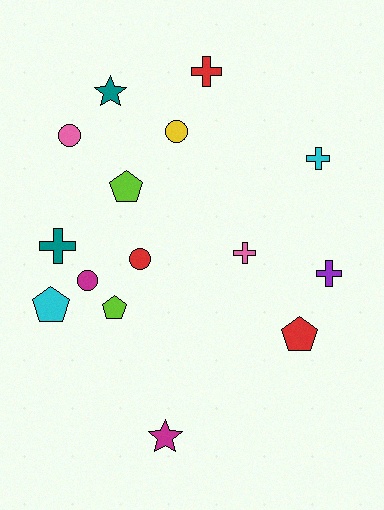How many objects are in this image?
There are 15 objects.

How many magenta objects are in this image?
There are 2 magenta objects.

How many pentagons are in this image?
There are 4 pentagons.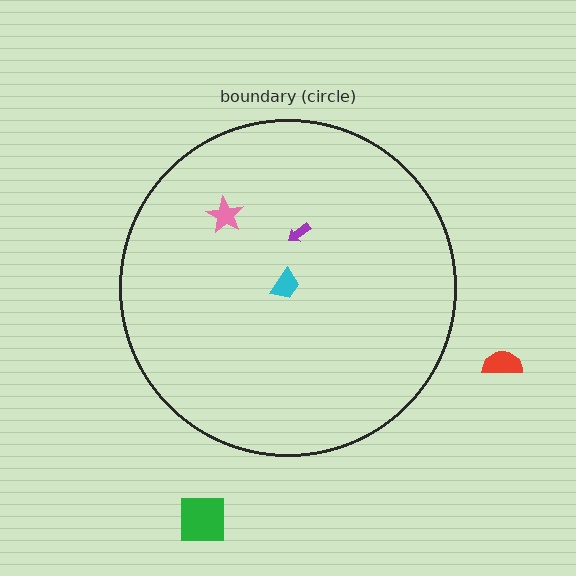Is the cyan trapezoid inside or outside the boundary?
Inside.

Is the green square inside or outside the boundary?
Outside.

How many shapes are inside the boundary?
3 inside, 2 outside.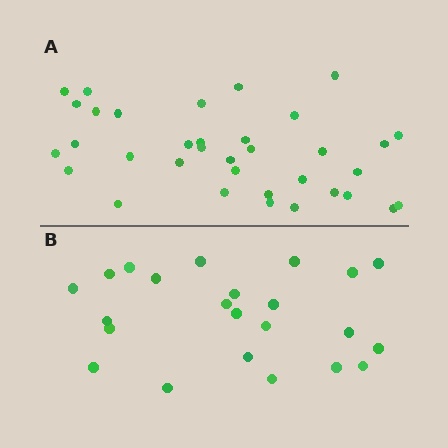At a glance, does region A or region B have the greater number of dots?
Region A (the top region) has more dots.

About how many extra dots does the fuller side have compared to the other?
Region A has roughly 12 or so more dots than region B.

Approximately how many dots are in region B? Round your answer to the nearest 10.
About 20 dots. (The exact count is 23, which rounds to 20.)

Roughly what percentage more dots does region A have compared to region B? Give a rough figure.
About 50% more.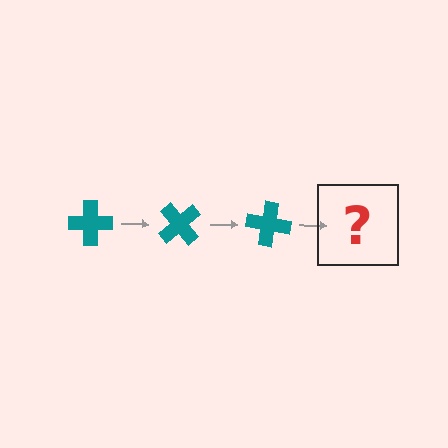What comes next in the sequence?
The next element should be a teal cross rotated 150 degrees.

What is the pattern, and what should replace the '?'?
The pattern is that the cross rotates 50 degrees each step. The '?' should be a teal cross rotated 150 degrees.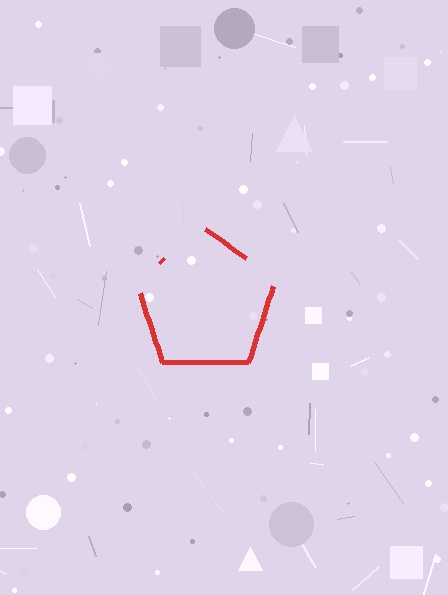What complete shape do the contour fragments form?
The contour fragments form a pentagon.